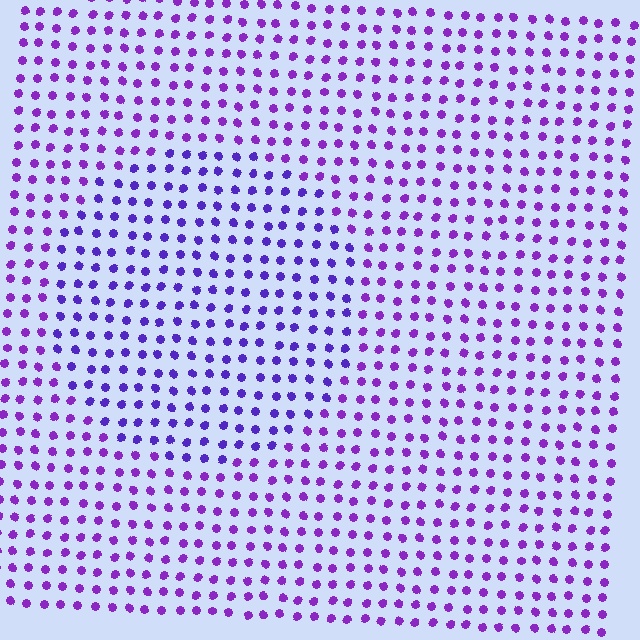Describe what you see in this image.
The image is filled with small purple elements in a uniform arrangement. A circle-shaped region is visible where the elements are tinted to a slightly different hue, forming a subtle color boundary.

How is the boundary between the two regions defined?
The boundary is defined purely by a slight shift in hue (about 23 degrees). Spacing, size, and orientation are identical on both sides.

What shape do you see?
I see a circle.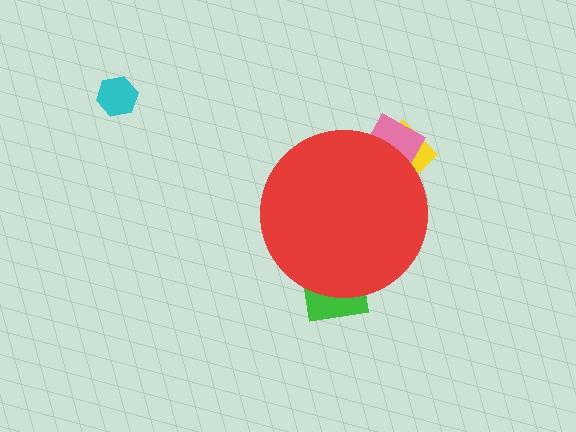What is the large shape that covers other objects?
A red circle.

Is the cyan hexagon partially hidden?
No, the cyan hexagon is fully visible.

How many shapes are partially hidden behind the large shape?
3 shapes are partially hidden.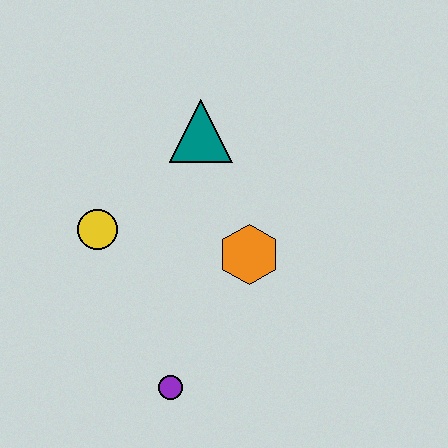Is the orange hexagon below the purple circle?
No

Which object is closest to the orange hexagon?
The teal triangle is closest to the orange hexagon.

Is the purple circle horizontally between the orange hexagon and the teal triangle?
No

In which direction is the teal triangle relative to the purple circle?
The teal triangle is above the purple circle.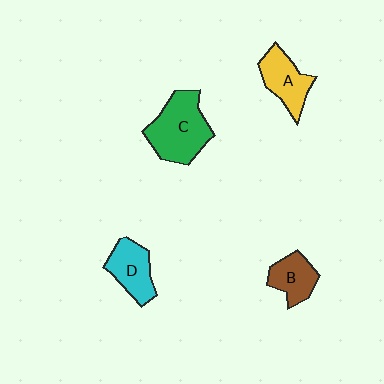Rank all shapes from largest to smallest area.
From largest to smallest: C (green), A (yellow), D (cyan), B (brown).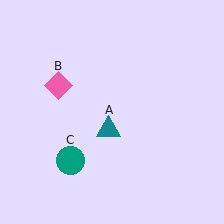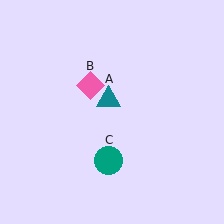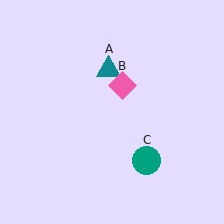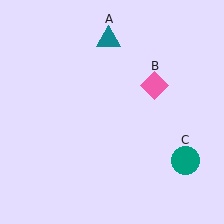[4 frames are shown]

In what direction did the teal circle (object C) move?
The teal circle (object C) moved right.